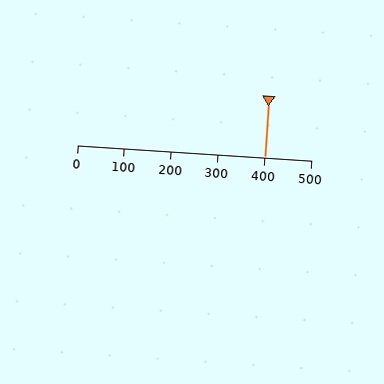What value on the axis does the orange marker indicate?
The marker indicates approximately 400.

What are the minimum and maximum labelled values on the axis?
The axis runs from 0 to 500.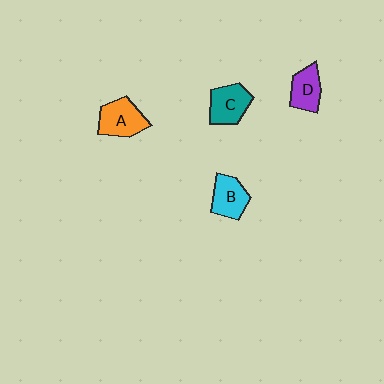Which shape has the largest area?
Shape A (orange).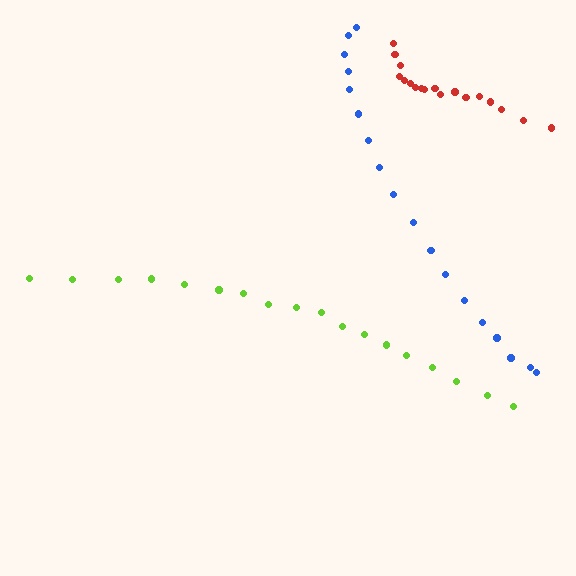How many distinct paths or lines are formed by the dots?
There are 3 distinct paths.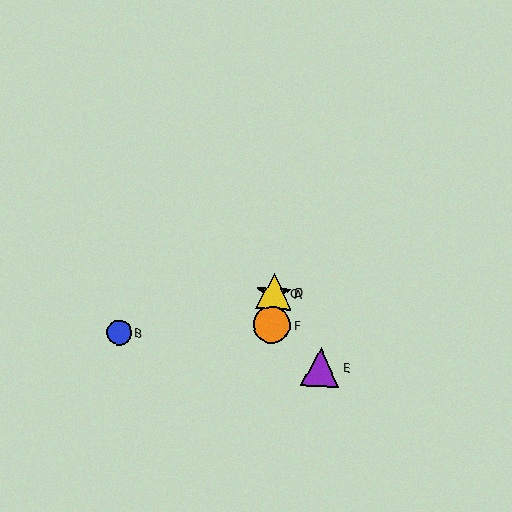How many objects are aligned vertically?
4 objects (A, C, D, F) are aligned vertically.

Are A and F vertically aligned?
Yes, both are at x≈274.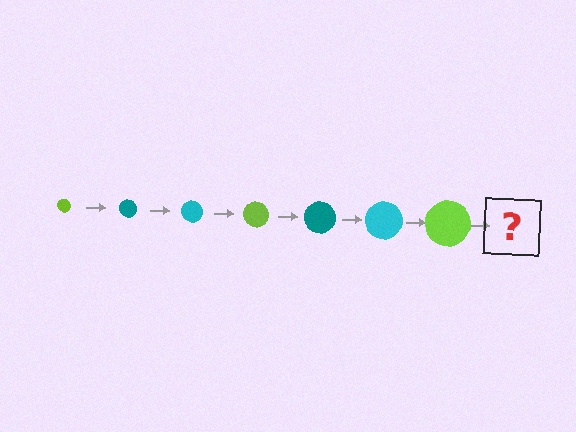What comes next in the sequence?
The next element should be a teal circle, larger than the previous one.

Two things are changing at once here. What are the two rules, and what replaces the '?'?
The two rules are that the circle grows larger each step and the color cycles through lime, teal, and cyan. The '?' should be a teal circle, larger than the previous one.